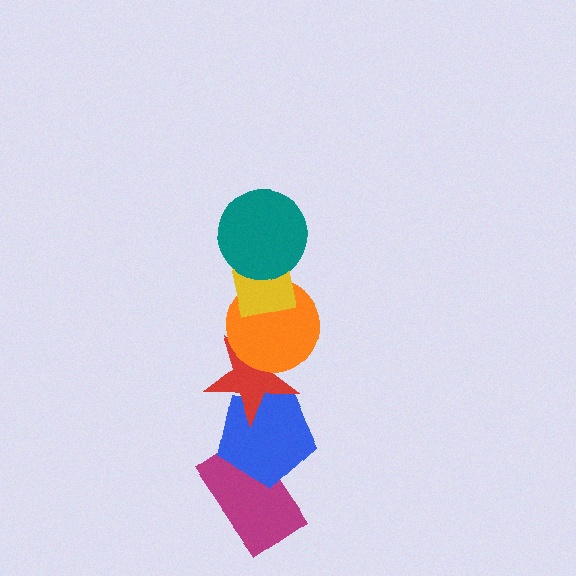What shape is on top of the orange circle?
The yellow square is on top of the orange circle.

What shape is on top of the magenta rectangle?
The blue pentagon is on top of the magenta rectangle.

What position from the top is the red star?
The red star is 4th from the top.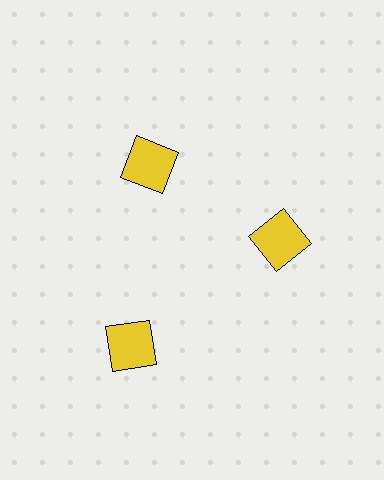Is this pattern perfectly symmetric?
No. The 3 yellow squares are arranged in a ring, but one element near the 7 o'clock position is pushed outward from the center, breaking the 3-fold rotational symmetry.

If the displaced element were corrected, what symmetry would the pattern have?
It would have 3-fold rotational symmetry — the pattern would map onto itself every 120 degrees.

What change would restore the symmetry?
The symmetry would be restored by moving it inward, back onto the ring so that all 3 squares sit at equal angles and equal distance from the center.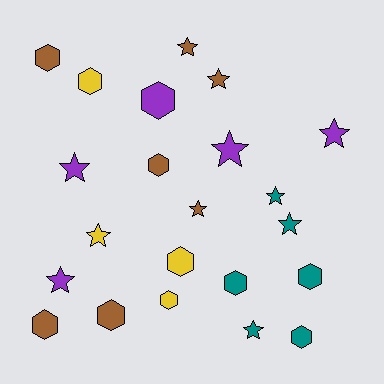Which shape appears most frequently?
Star, with 11 objects.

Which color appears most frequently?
Brown, with 7 objects.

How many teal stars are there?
There are 3 teal stars.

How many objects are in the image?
There are 22 objects.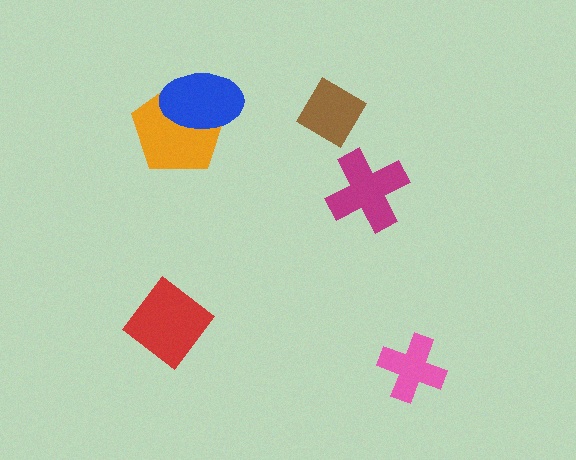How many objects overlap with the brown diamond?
0 objects overlap with the brown diamond.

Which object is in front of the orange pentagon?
The blue ellipse is in front of the orange pentagon.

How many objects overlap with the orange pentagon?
1 object overlaps with the orange pentagon.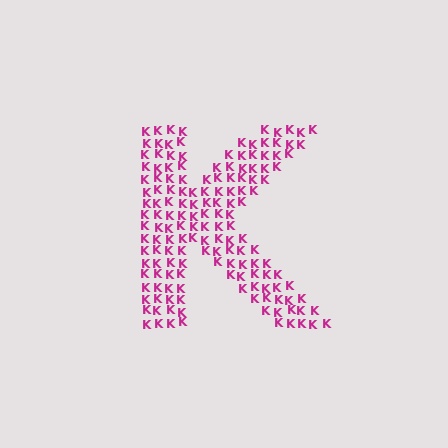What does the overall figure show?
The overall figure shows the letter K.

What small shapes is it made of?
It is made of small letter K's.